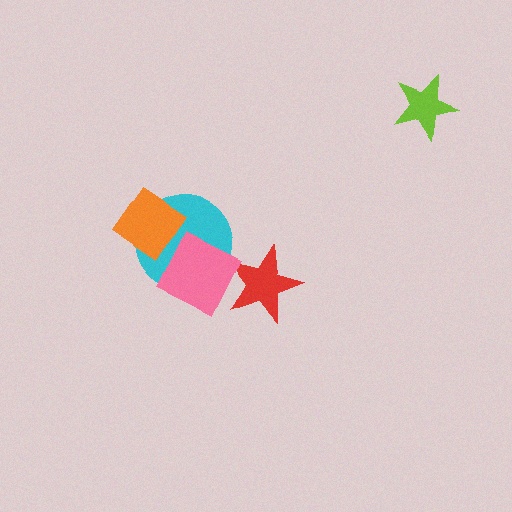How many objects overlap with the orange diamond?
1 object overlaps with the orange diamond.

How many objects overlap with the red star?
1 object overlaps with the red star.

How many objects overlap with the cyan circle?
2 objects overlap with the cyan circle.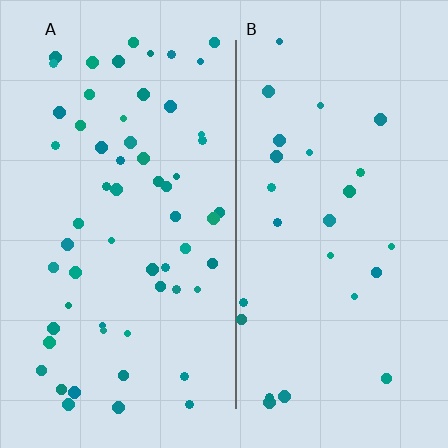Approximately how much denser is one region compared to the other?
Approximately 2.2× — region A over region B.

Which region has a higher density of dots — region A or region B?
A (the left).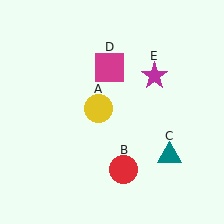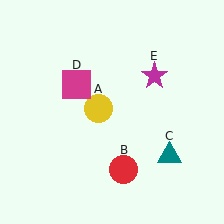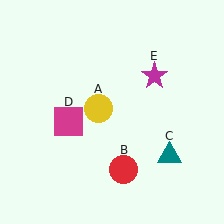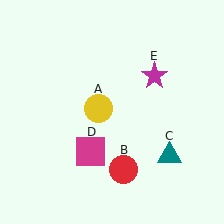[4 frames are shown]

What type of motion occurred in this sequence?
The magenta square (object D) rotated counterclockwise around the center of the scene.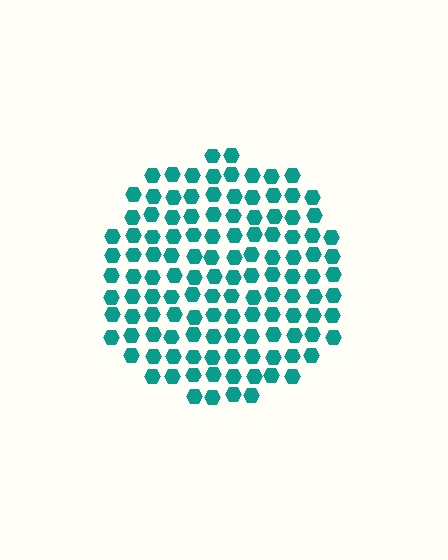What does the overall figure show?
The overall figure shows a circle.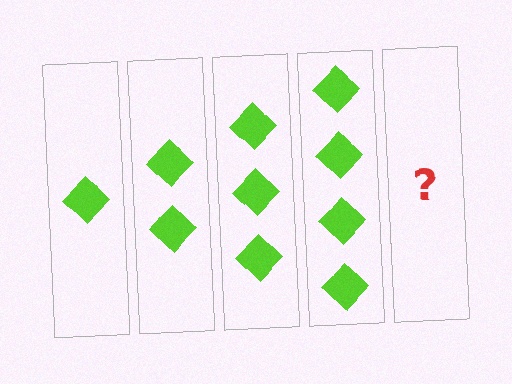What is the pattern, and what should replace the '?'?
The pattern is that each step adds one more diamond. The '?' should be 5 diamonds.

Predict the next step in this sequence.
The next step is 5 diamonds.